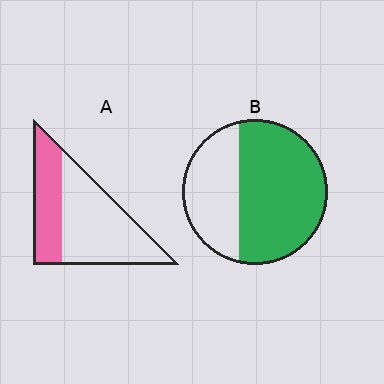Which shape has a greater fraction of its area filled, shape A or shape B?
Shape B.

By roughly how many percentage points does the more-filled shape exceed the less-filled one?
By roughly 30 percentage points (B over A).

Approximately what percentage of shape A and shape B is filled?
A is approximately 35% and B is approximately 65%.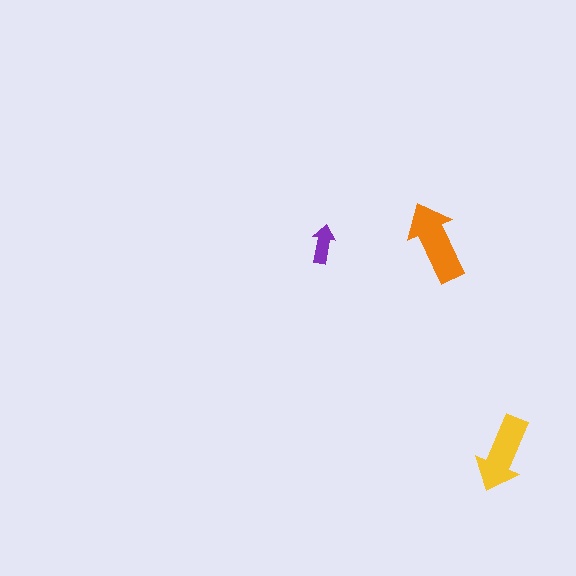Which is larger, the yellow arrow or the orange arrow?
The orange one.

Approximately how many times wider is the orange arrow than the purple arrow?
About 2 times wider.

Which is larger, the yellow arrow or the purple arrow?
The yellow one.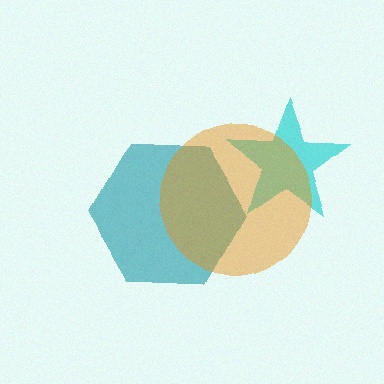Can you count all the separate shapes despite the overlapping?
Yes, there are 3 separate shapes.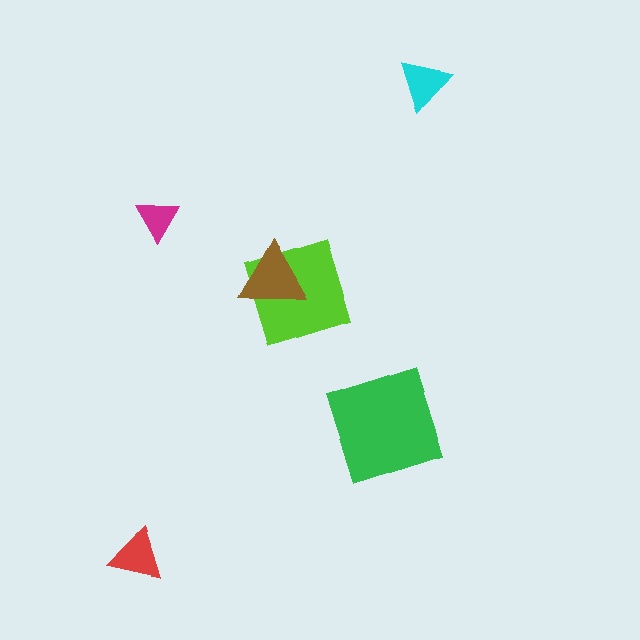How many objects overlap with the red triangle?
0 objects overlap with the red triangle.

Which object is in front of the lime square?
The brown triangle is in front of the lime square.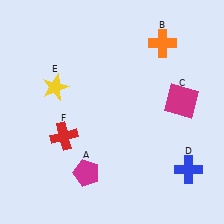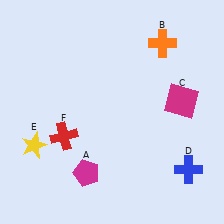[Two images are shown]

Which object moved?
The yellow star (E) moved down.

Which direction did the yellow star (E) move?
The yellow star (E) moved down.